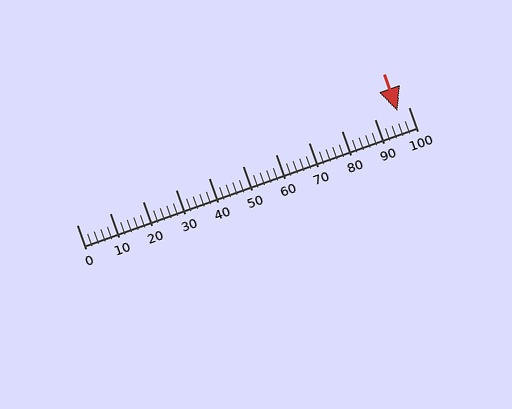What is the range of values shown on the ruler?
The ruler shows values from 0 to 100.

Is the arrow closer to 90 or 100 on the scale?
The arrow is closer to 100.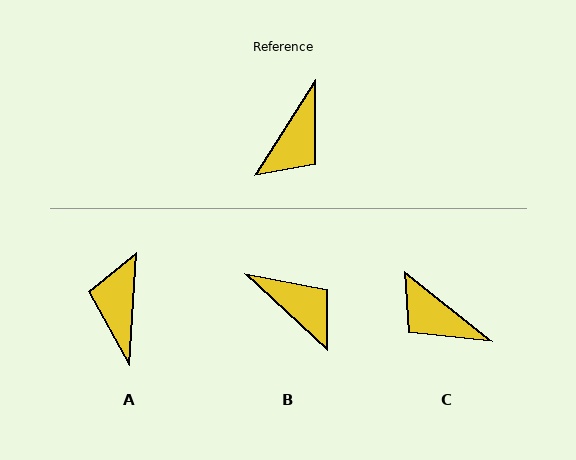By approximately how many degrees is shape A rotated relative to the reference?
Approximately 151 degrees clockwise.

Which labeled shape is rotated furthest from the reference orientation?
A, about 151 degrees away.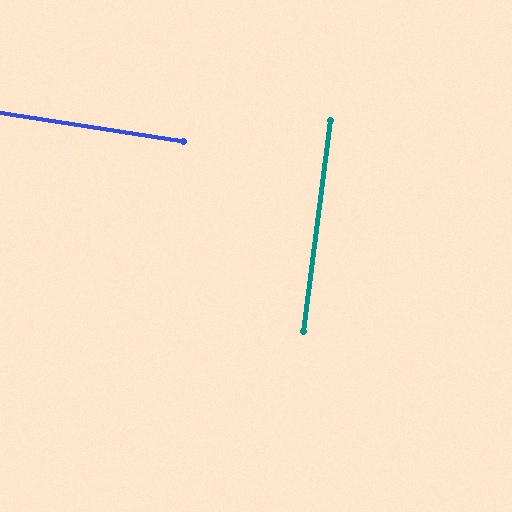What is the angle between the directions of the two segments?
Approximately 88 degrees.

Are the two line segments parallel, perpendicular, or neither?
Perpendicular — they meet at approximately 88°.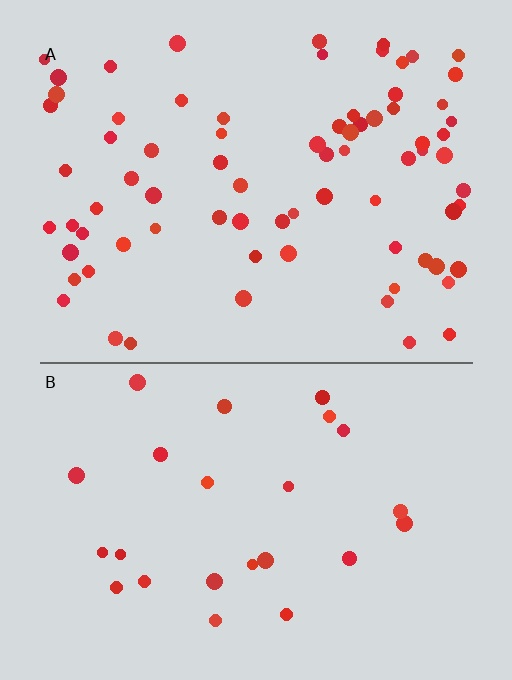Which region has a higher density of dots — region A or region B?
A (the top).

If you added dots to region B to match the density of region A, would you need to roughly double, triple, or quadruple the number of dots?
Approximately triple.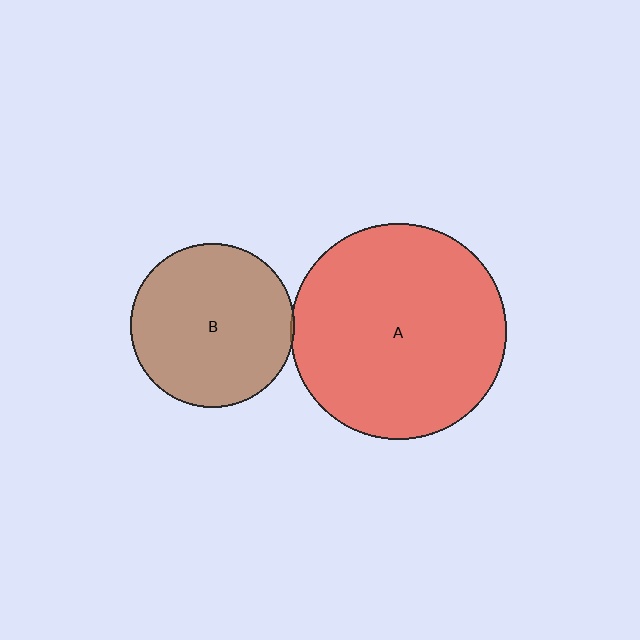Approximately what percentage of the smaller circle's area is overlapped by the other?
Approximately 5%.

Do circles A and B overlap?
Yes.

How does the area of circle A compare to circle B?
Approximately 1.7 times.